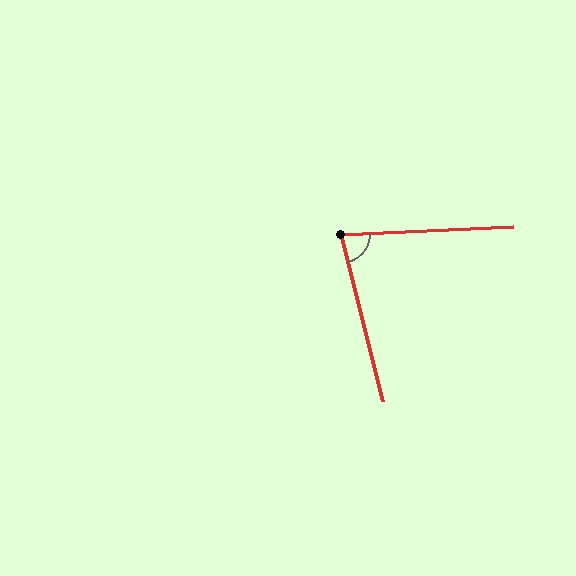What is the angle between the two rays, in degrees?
Approximately 78 degrees.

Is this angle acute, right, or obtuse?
It is acute.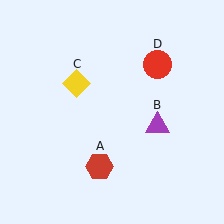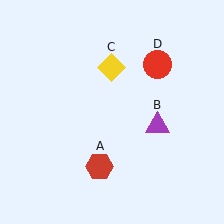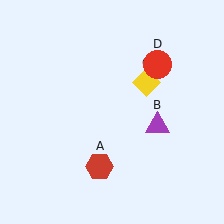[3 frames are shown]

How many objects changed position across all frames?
1 object changed position: yellow diamond (object C).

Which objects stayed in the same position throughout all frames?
Red hexagon (object A) and purple triangle (object B) and red circle (object D) remained stationary.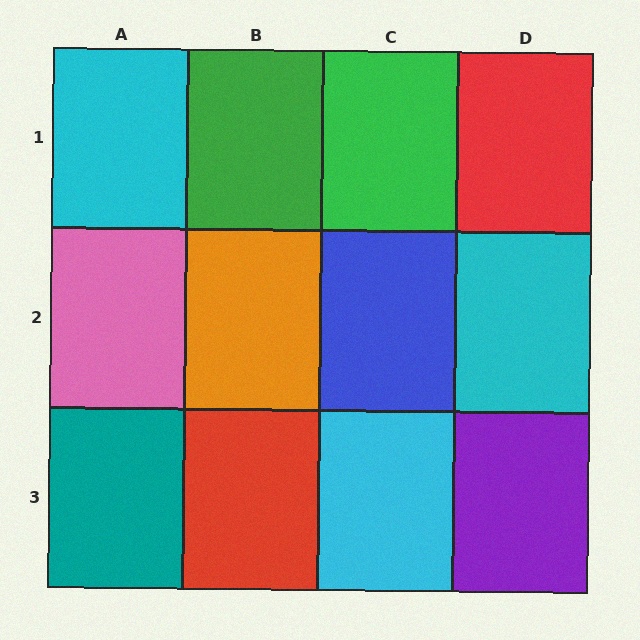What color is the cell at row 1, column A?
Cyan.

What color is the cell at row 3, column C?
Cyan.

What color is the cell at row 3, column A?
Teal.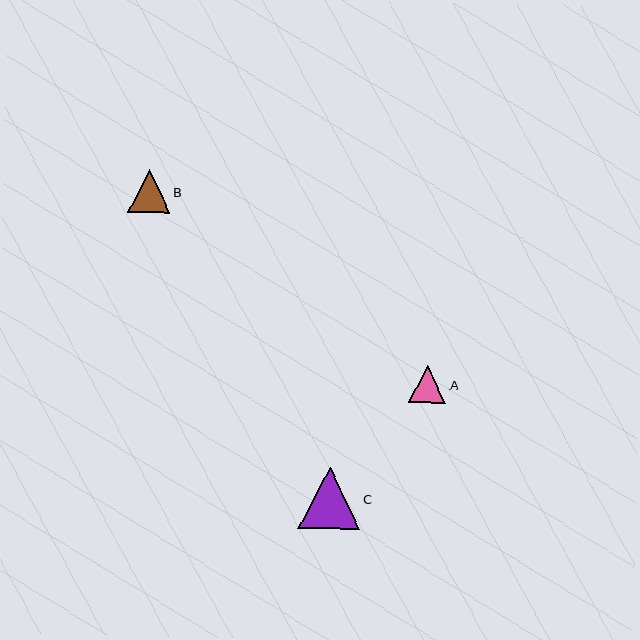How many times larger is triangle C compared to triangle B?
Triangle C is approximately 1.5 times the size of triangle B.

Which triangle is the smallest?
Triangle A is the smallest with a size of approximately 37 pixels.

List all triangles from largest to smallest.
From largest to smallest: C, B, A.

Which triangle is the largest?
Triangle C is the largest with a size of approximately 62 pixels.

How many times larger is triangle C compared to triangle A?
Triangle C is approximately 1.7 times the size of triangle A.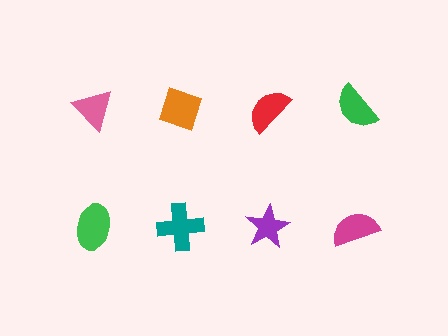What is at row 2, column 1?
A green ellipse.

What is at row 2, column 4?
A magenta semicircle.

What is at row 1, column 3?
A red semicircle.